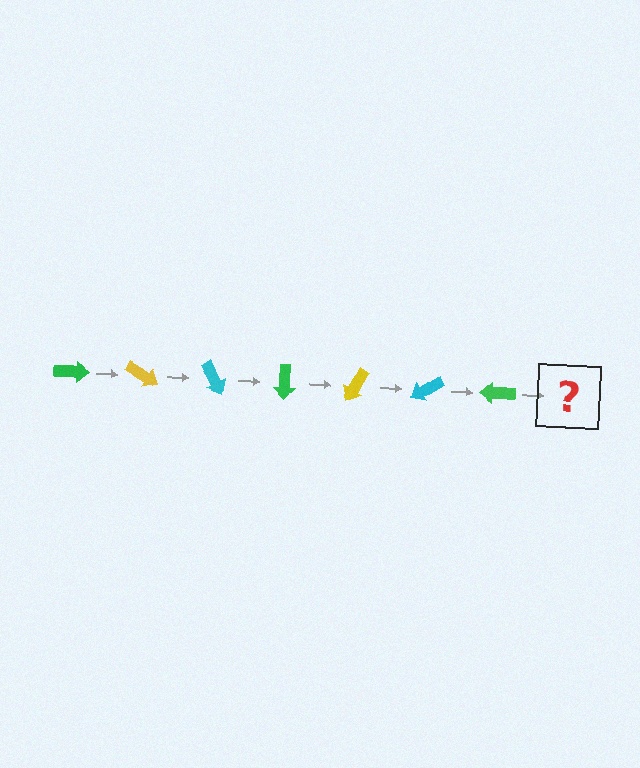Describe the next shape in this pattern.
It should be a yellow arrow, rotated 210 degrees from the start.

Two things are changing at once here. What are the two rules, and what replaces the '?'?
The two rules are that it rotates 30 degrees each step and the color cycles through green, yellow, and cyan. The '?' should be a yellow arrow, rotated 210 degrees from the start.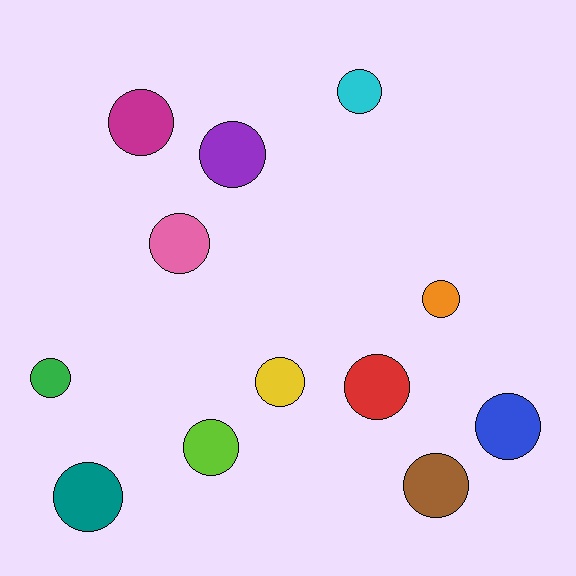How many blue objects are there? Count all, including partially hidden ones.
There is 1 blue object.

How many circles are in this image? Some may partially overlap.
There are 12 circles.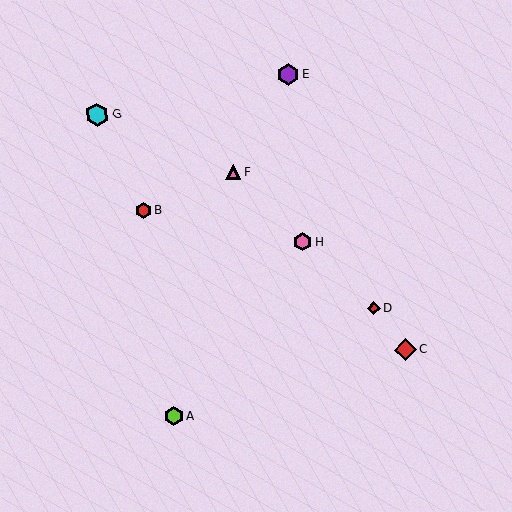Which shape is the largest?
The cyan hexagon (labeled G) is the largest.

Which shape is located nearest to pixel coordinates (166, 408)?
The lime hexagon (labeled A) at (174, 416) is nearest to that location.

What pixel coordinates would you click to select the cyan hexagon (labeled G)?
Click at (97, 114) to select the cyan hexagon G.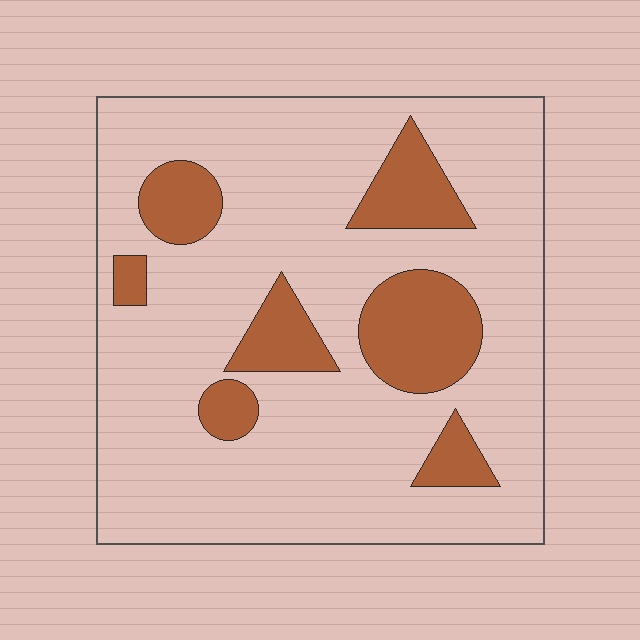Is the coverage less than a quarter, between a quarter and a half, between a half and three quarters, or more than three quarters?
Less than a quarter.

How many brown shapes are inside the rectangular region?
7.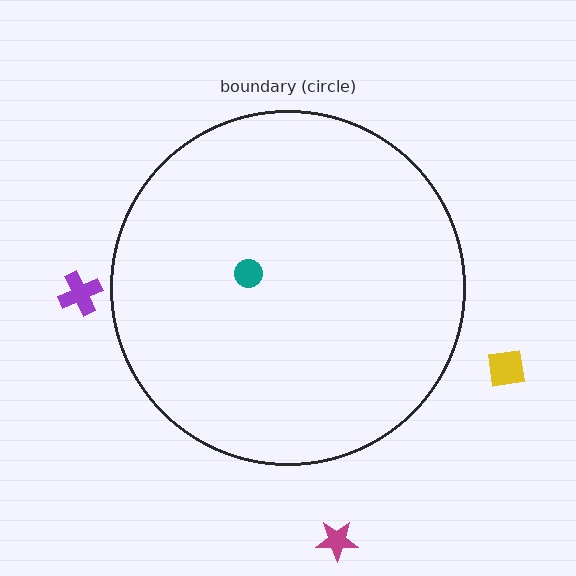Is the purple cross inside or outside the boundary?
Outside.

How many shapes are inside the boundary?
1 inside, 3 outside.